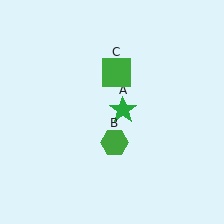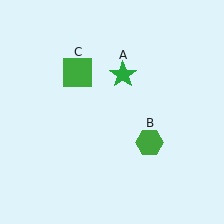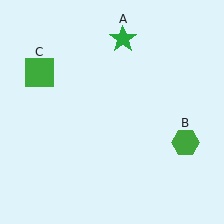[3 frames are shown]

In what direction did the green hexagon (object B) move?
The green hexagon (object B) moved right.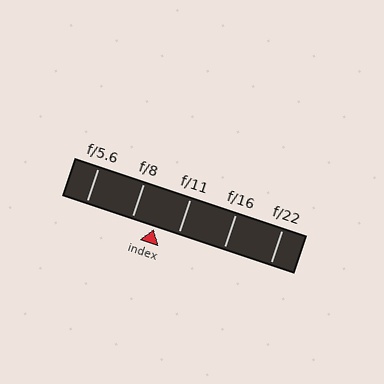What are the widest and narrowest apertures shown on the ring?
The widest aperture shown is f/5.6 and the narrowest is f/22.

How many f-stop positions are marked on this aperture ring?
There are 5 f-stop positions marked.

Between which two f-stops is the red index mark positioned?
The index mark is between f/8 and f/11.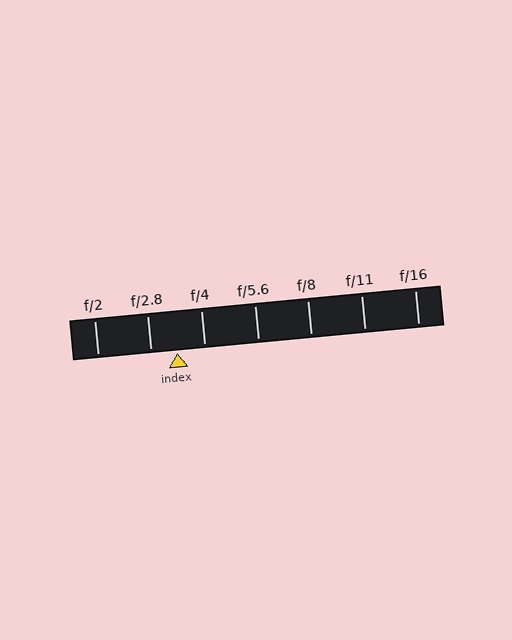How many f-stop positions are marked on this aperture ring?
There are 7 f-stop positions marked.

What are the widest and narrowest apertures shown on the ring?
The widest aperture shown is f/2 and the narrowest is f/16.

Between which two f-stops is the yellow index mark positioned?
The index mark is between f/2.8 and f/4.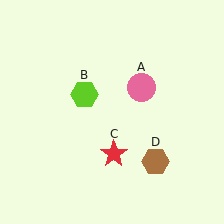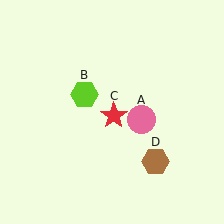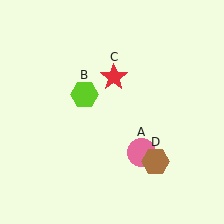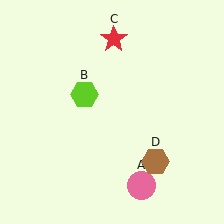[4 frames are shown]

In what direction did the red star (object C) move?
The red star (object C) moved up.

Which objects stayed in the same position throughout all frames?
Lime hexagon (object B) and brown hexagon (object D) remained stationary.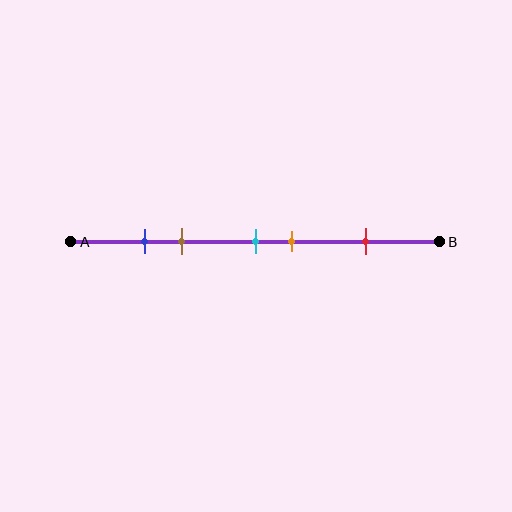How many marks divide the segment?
There are 5 marks dividing the segment.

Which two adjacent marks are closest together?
The blue and brown marks are the closest adjacent pair.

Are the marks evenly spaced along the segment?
No, the marks are not evenly spaced.